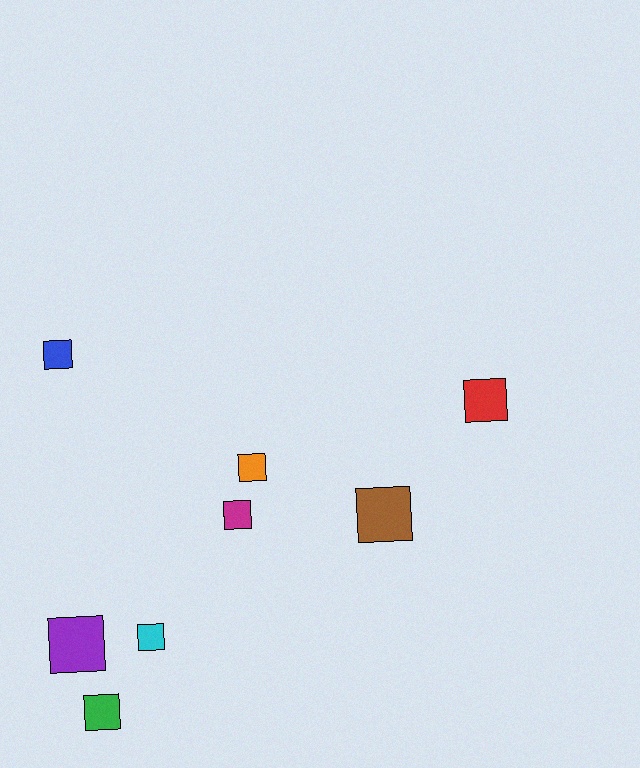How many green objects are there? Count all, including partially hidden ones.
There is 1 green object.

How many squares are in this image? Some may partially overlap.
There are 8 squares.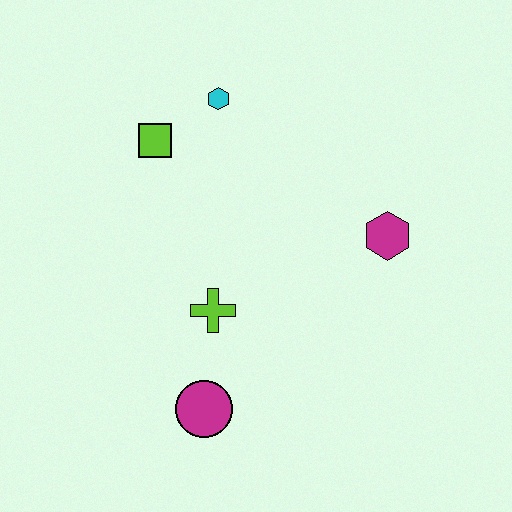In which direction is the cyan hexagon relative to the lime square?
The cyan hexagon is to the right of the lime square.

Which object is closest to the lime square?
The cyan hexagon is closest to the lime square.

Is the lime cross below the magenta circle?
No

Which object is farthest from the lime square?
The magenta circle is farthest from the lime square.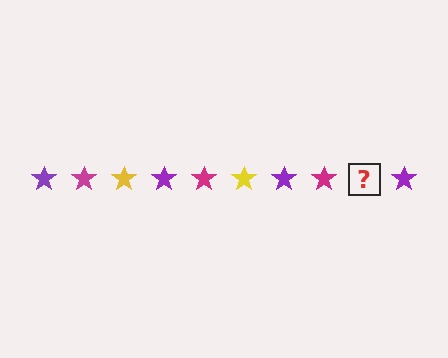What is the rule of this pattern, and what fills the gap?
The rule is that the pattern cycles through purple, magenta, yellow stars. The gap should be filled with a yellow star.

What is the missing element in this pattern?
The missing element is a yellow star.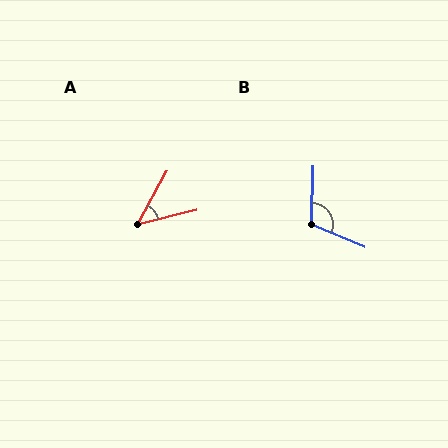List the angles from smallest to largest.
A (47°), B (111°).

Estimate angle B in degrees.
Approximately 111 degrees.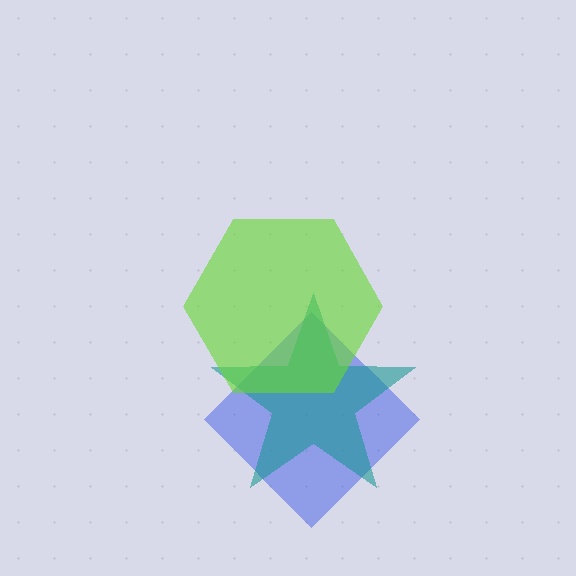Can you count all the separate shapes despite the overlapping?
Yes, there are 3 separate shapes.